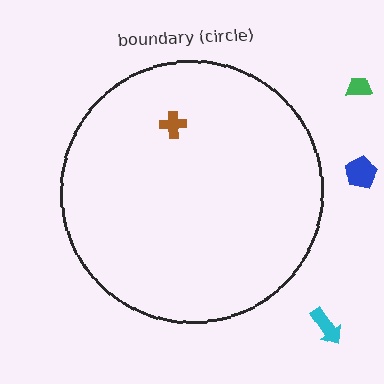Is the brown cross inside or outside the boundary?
Inside.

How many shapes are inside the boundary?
1 inside, 3 outside.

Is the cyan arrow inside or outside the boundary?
Outside.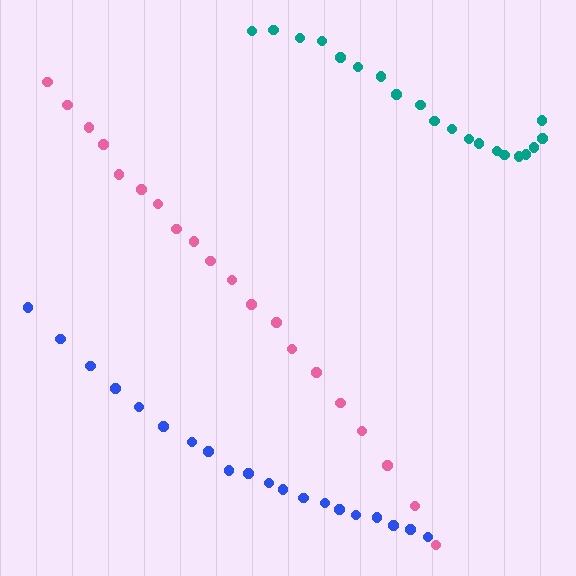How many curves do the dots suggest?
There are 3 distinct paths.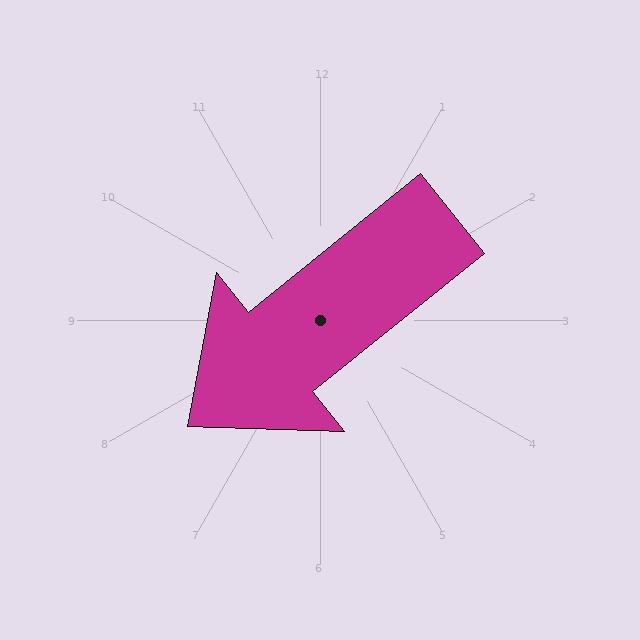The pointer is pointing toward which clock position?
Roughly 8 o'clock.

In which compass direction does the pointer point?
Southwest.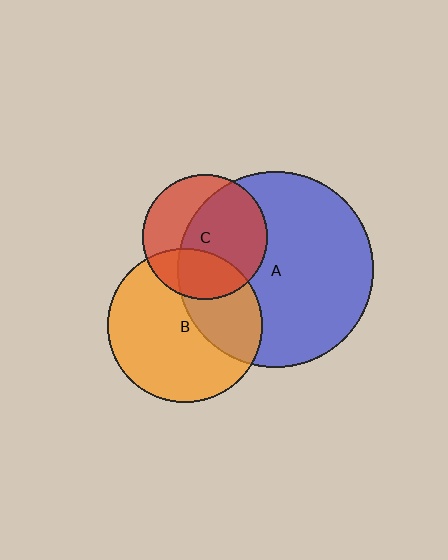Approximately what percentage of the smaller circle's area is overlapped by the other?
Approximately 30%.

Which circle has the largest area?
Circle A (blue).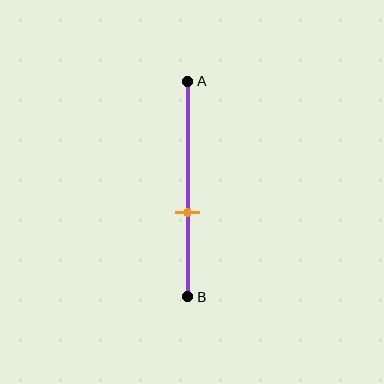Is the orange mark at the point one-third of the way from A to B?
No, the mark is at about 60% from A, not at the 33% one-third point.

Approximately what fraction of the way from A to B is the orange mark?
The orange mark is approximately 60% of the way from A to B.